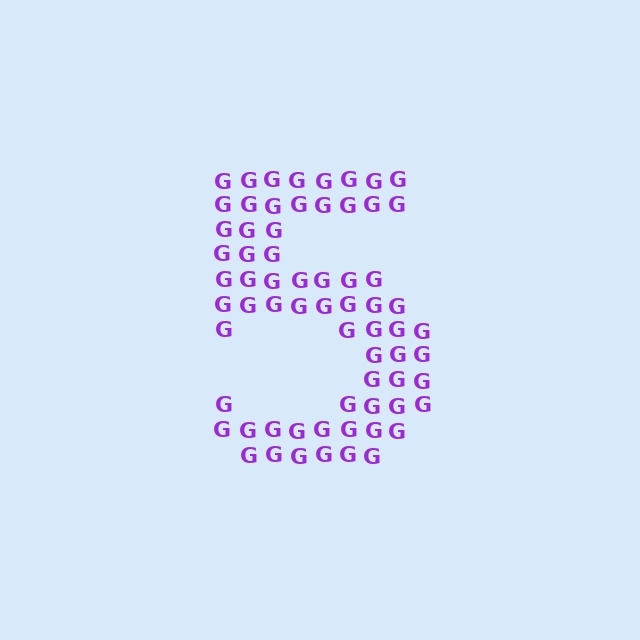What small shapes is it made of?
It is made of small letter G's.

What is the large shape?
The large shape is the digit 5.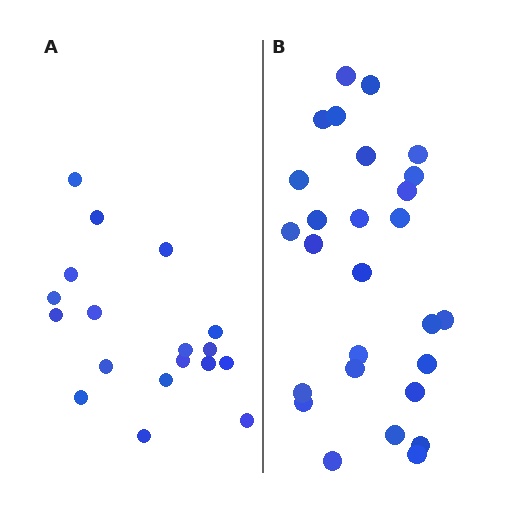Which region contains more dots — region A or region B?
Region B (the right region) has more dots.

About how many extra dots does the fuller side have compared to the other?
Region B has roughly 8 or so more dots than region A.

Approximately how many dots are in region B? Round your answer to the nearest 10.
About 30 dots. (The exact count is 27, which rounds to 30.)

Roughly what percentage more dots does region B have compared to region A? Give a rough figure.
About 50% more.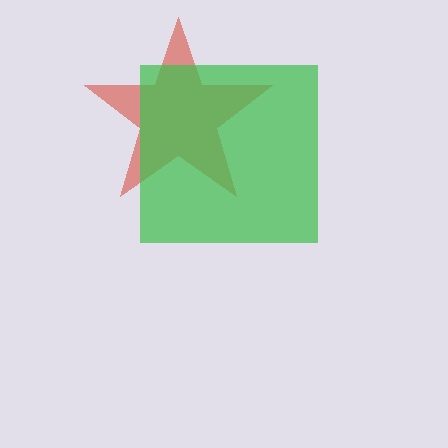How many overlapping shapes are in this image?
There are 2 overlapping shapes in the image.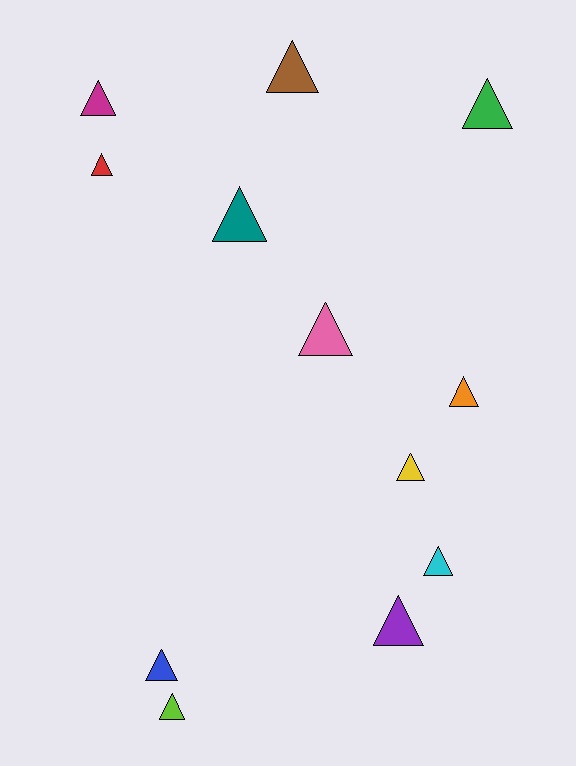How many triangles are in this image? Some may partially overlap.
There are 12 triangles.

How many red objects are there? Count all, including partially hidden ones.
There is 1 red object.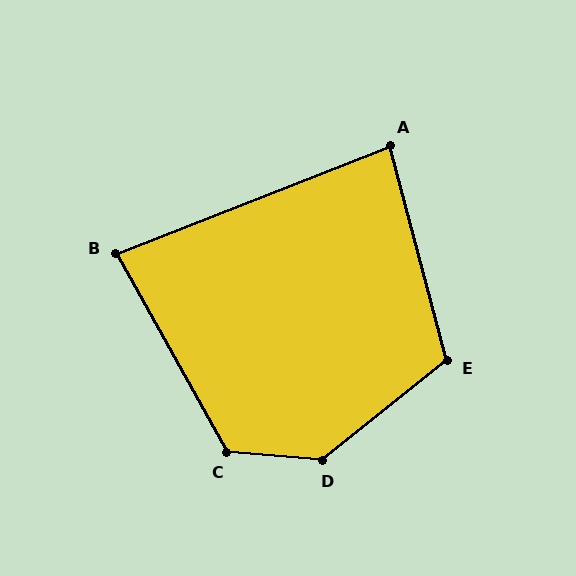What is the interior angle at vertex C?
Approximately 124 degrees (obtuse).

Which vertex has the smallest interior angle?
B, at approximately 82 degrees.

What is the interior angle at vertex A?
Approximately 83 degrees (acute).